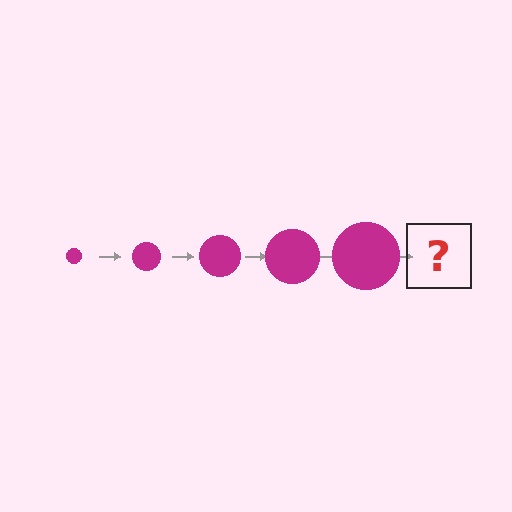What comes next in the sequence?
The next element should be a magenta circle, larger than the previous one.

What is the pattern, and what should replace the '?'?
The pattern is that the circle gets progressively larger each step. The '?' should be a magenta circle, larger than the previous one.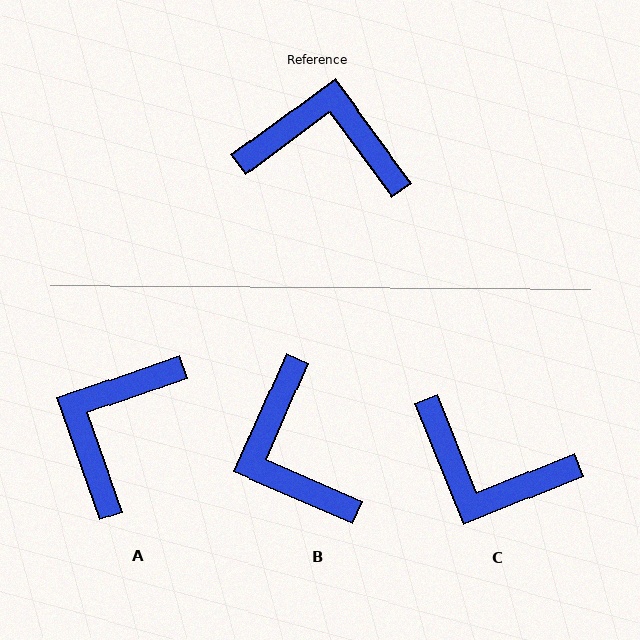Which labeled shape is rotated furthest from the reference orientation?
C, about 165 degrees away.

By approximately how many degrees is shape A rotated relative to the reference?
Approximately 73 degrees counter-clockwise.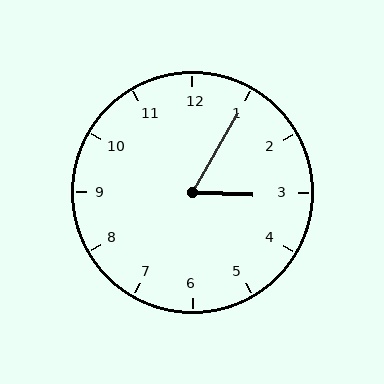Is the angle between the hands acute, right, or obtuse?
It is acute.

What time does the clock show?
3:05.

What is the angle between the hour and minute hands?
Approximately 62 degrees.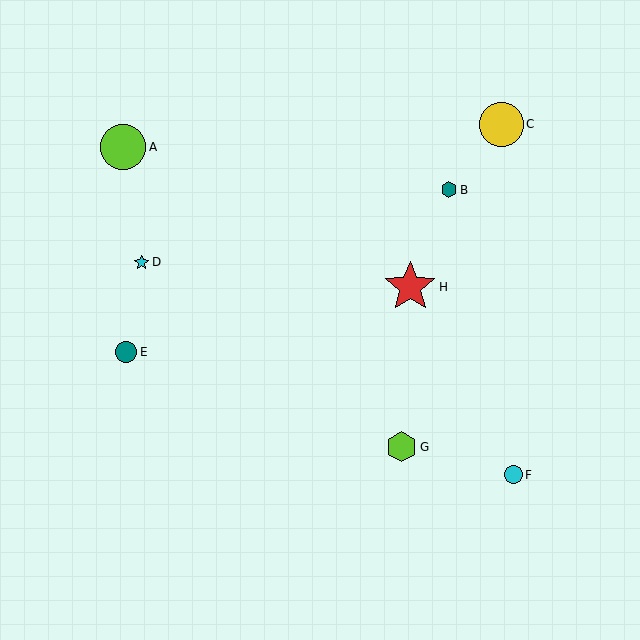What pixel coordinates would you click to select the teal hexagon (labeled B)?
Click at (449, 190) to select the teal hexagon B.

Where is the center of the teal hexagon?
The center of the teal hexagon is at (449, 190).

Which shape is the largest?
The red star (labeled H) is the largest.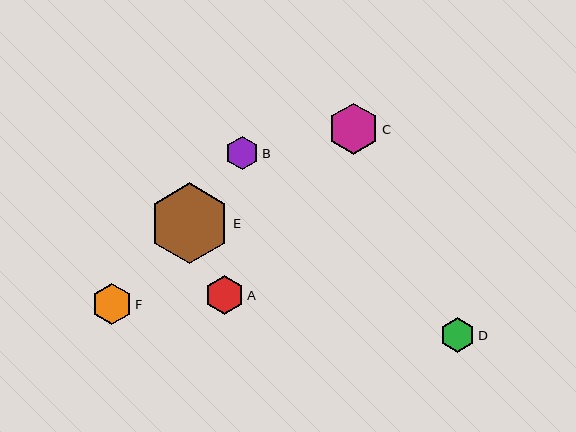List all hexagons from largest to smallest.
From largest to smallest: E, C, F, A, D, B.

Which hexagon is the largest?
Hexagon E is the largest with a size of approximately 81 pixels.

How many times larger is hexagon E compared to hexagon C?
Hexagon E is approximately 1.6 times the size of hexagon C.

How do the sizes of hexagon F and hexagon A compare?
Hexagon F and hexagon A are approximately the same size.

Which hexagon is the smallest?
Hexagon B is the smallest with a size of approximately 34 pixels.